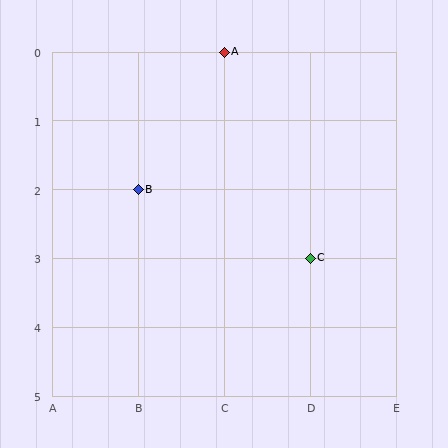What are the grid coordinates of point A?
Point A is at grid coordinates (C, 0).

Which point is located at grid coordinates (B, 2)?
Point B is at (B, 2).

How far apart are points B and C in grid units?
Points B and C are 2 columns and 1 row apart (about 2.2 grid units diagonally).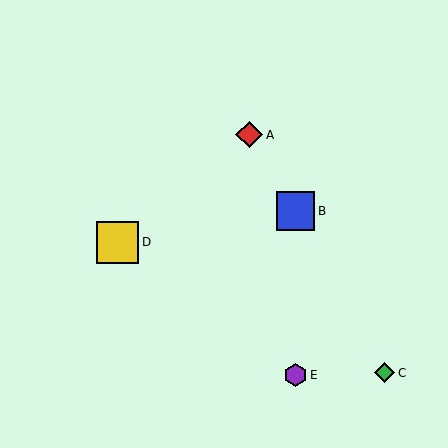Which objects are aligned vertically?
Objects B, E are aligned vertically.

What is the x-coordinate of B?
Object B is at x≈295.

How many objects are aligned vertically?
2 objects (B, E) are aligned vertically.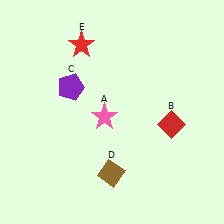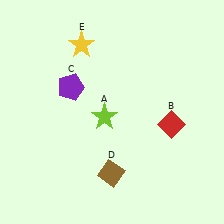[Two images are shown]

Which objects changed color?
A changed from pink to lime. E changed from red to yellow.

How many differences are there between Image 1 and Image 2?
There are 2 differences between the two images.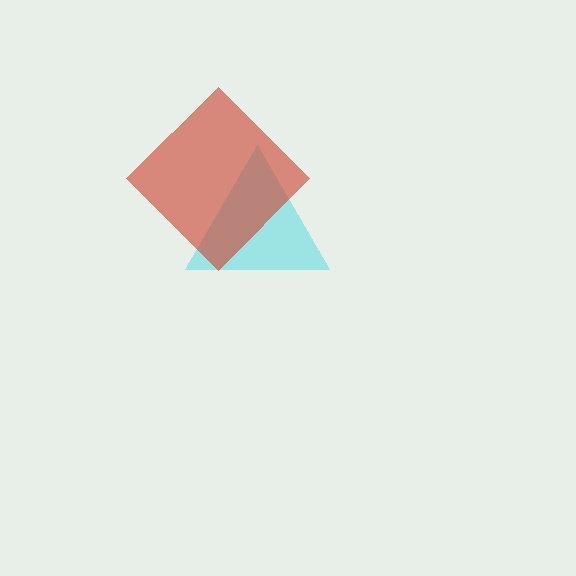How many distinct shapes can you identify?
There are 2 distinct shapes: a cyan triangle, a red diamond.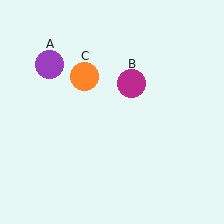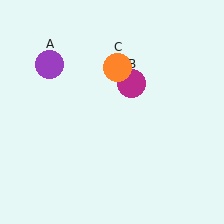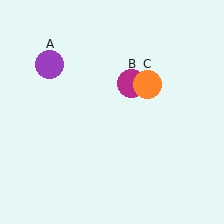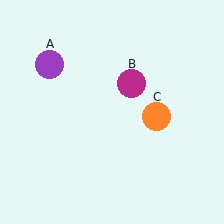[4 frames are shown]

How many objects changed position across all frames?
1 object changed position: orange circle (object C).